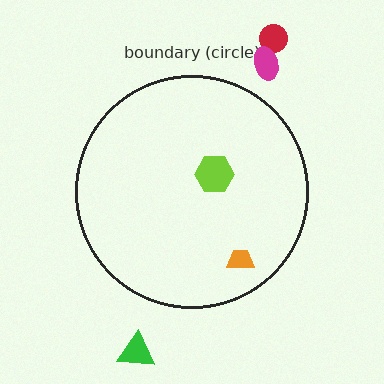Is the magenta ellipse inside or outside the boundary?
Outside.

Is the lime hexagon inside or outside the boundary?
Inside.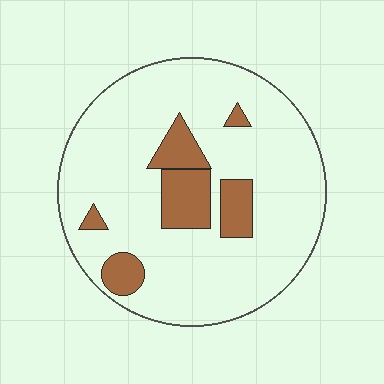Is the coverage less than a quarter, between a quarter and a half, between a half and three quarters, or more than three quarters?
Less than a quarter.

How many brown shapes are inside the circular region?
6.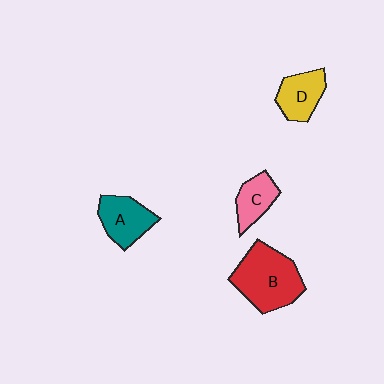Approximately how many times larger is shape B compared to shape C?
Approximately 2.1 times.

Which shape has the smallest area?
Shape C (pink).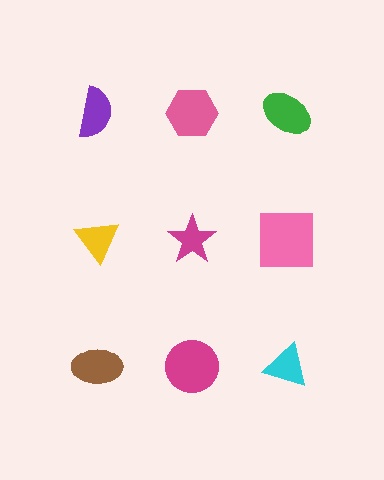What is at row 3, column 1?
A brown ellipse.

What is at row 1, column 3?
A green ellipse.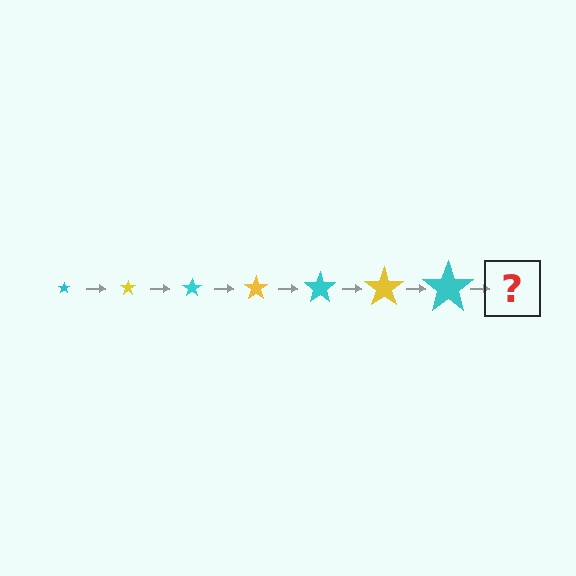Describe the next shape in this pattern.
It should be a yellow star, larger than the previous one.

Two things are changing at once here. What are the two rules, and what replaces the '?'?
The two rules are that the star grows larger each step and the color cycles through cyan and yellow. The '?' should be a yellow star, larger than the previous one.